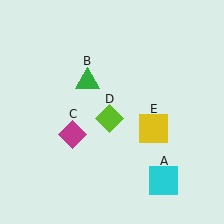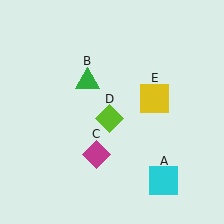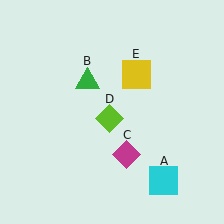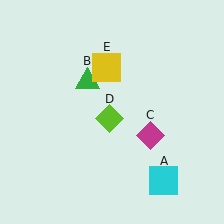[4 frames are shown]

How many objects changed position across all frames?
2 objects changed position: magenta diamond (object C), yellow square (object E).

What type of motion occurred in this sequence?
The magenta diamond (object C), yellow square (object E) rotated counterclockwise around the center of the scene.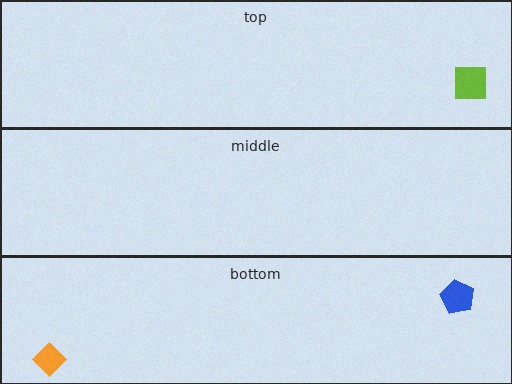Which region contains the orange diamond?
The bottom region.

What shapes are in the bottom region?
The orange diamond, the blue pentagon.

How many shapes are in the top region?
1.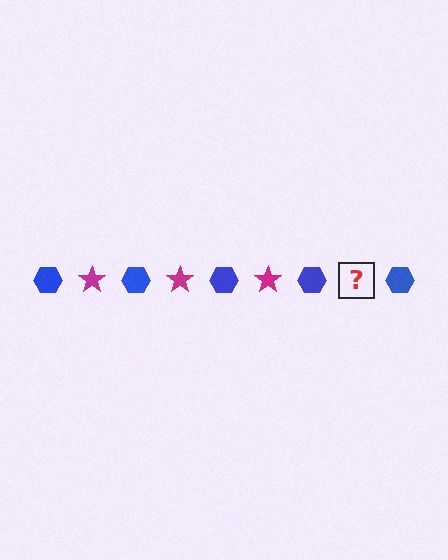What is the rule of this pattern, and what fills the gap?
The rule is that the pattern alternates between blue hexagon and magenta star. The gap should be filled with a magenta star.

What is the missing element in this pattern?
The missing element is a magenta star.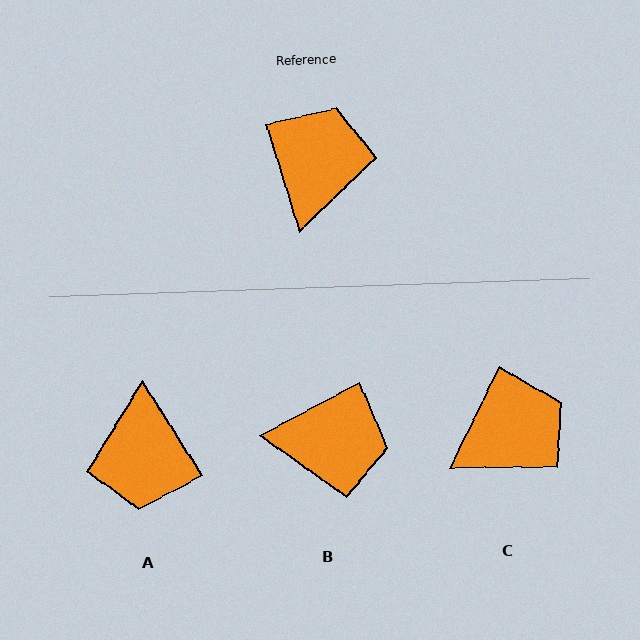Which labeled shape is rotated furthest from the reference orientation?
A, about 165 degrees away.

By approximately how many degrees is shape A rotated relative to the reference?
Approximately 165 degrees clockwise.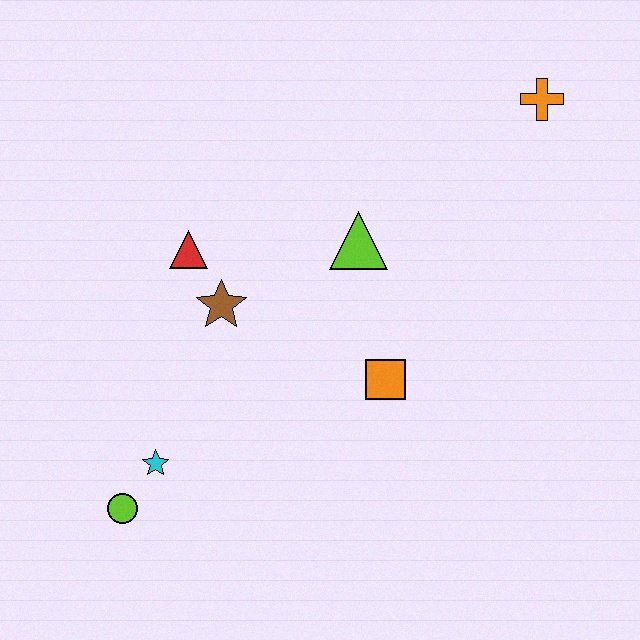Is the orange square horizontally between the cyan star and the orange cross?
Yes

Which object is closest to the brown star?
The red triangle is closest to the brown star.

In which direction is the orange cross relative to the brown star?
The orange cross is to the right of the brown star.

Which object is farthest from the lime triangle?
The lime circle is farthest from the lime triangle.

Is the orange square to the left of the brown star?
No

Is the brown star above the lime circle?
Yes